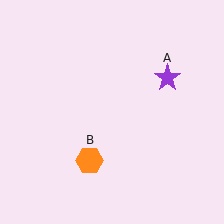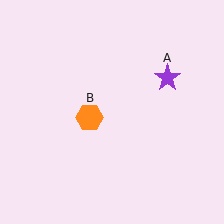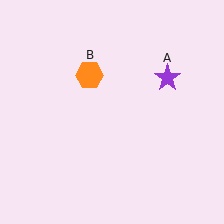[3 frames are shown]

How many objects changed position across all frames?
1 object changed position: orange hexagon (object B).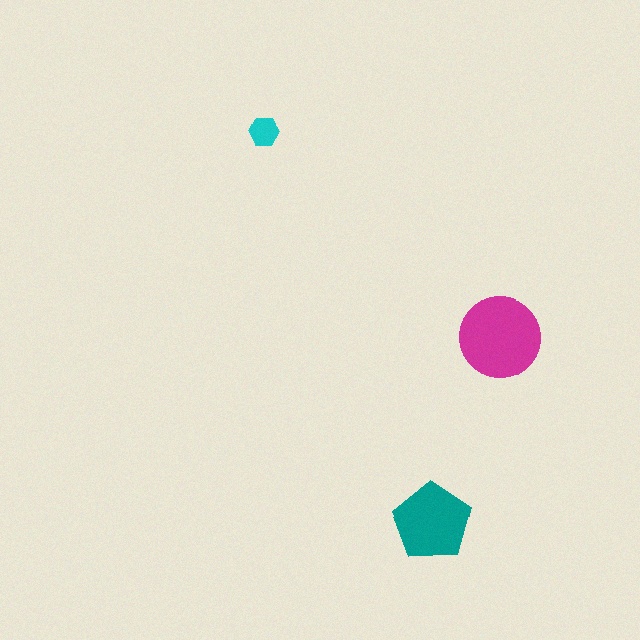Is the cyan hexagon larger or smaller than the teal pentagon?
Smaller.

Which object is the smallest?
The cyan hexagon.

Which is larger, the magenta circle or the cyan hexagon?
The magenta circle.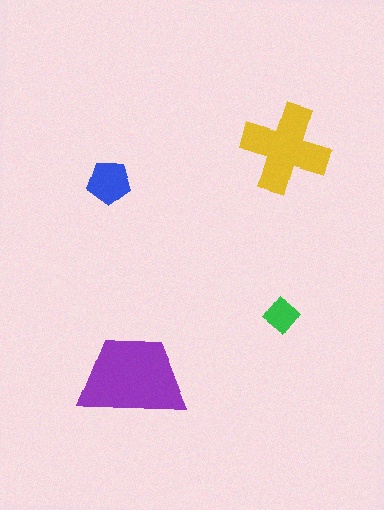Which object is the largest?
The purple trapezoid.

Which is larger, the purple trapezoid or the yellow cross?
The purple trapezoid.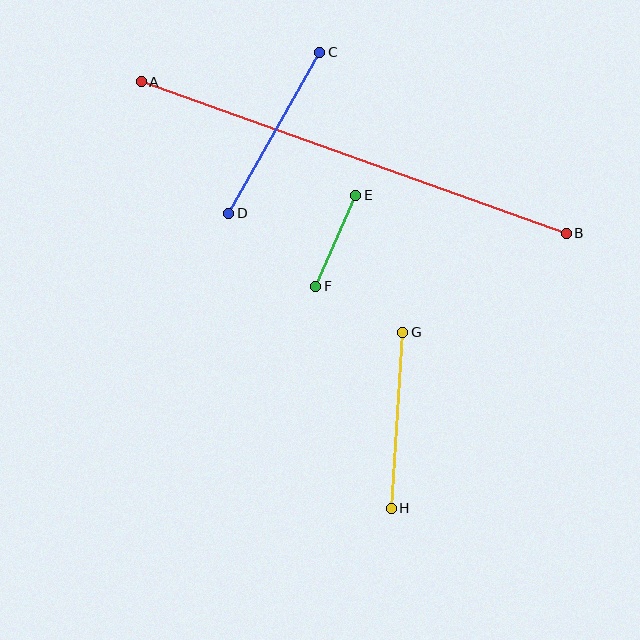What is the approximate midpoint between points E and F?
The midpoint is at approximately (336, 241) pixels.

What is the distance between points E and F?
The distance is approximately 99 pixels.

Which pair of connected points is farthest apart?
Points A and B are farthest apart.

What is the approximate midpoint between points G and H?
The midpoint is at approximately (397, 420) pixels.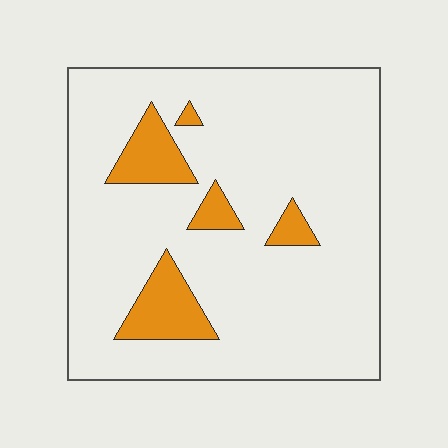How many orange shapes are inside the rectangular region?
5.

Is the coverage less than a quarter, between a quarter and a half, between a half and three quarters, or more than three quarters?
Less than a quarter.